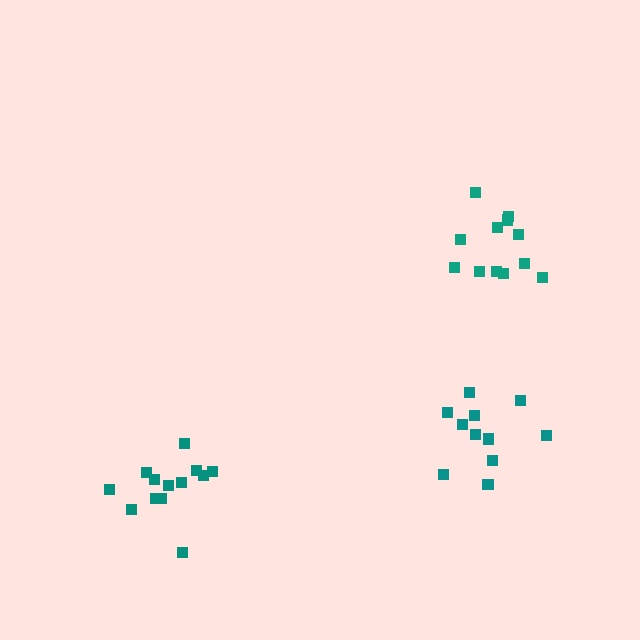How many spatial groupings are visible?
There are 3 spatial groupings.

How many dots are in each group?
Group 1: 11 dots, Group 2: 12 dots, Group 3: 13 dots (36 total).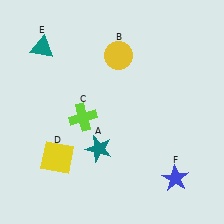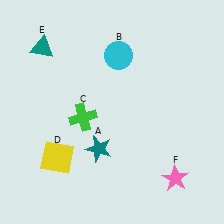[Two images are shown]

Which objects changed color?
B changed from yellow to cyan. C changed from lime to green. F changed from blue to pink.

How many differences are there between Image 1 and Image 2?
There are 3 differences between the two images.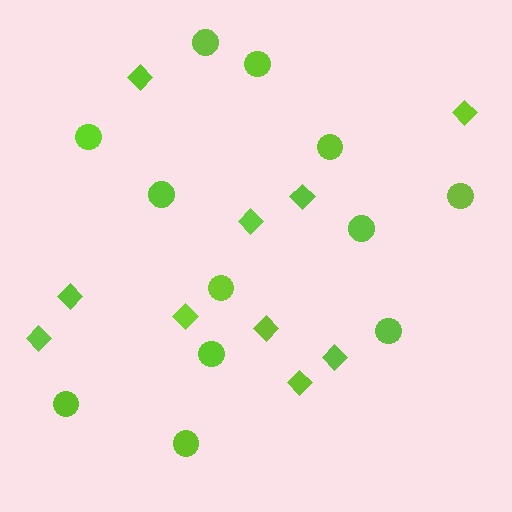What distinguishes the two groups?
There are 2 groups: one group of diamonds (10) and one group of circles (12).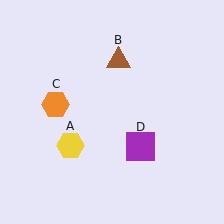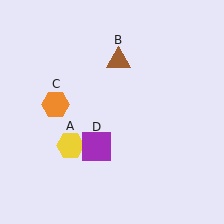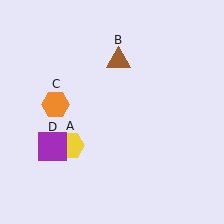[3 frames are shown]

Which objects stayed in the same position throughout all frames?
Yellow hexagon (object A) and brown triangle (object B) and orange hexagon (object C) remained stationary.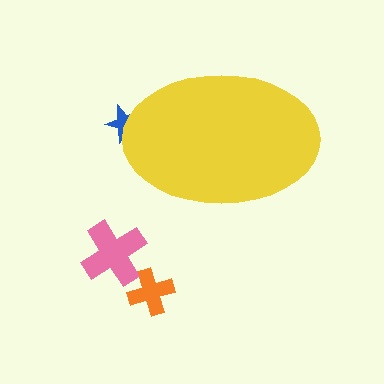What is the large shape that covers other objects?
A yellow ellipse.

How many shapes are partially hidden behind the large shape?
1 shape is partially hidden.